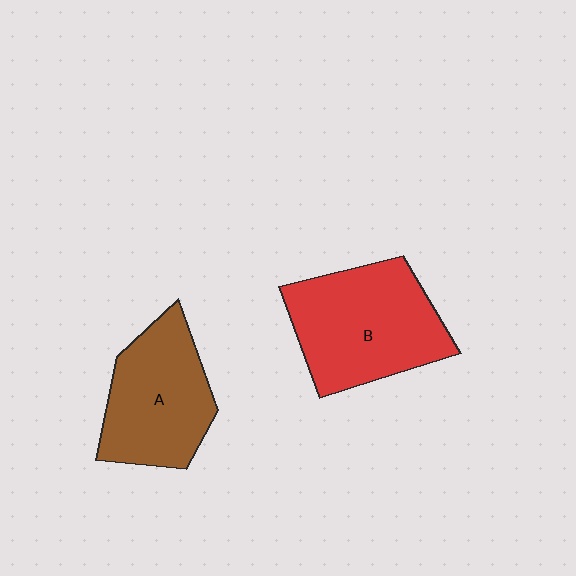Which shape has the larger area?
Shape B (red).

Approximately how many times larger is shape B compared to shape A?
Approximately 1.2 times.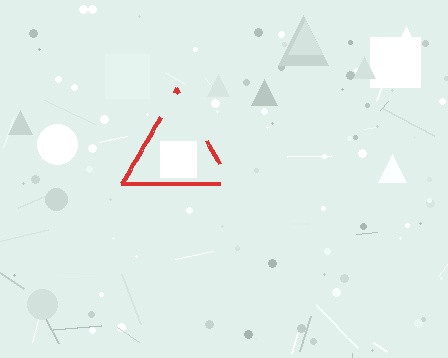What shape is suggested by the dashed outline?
The dashed outline suggests a triangle.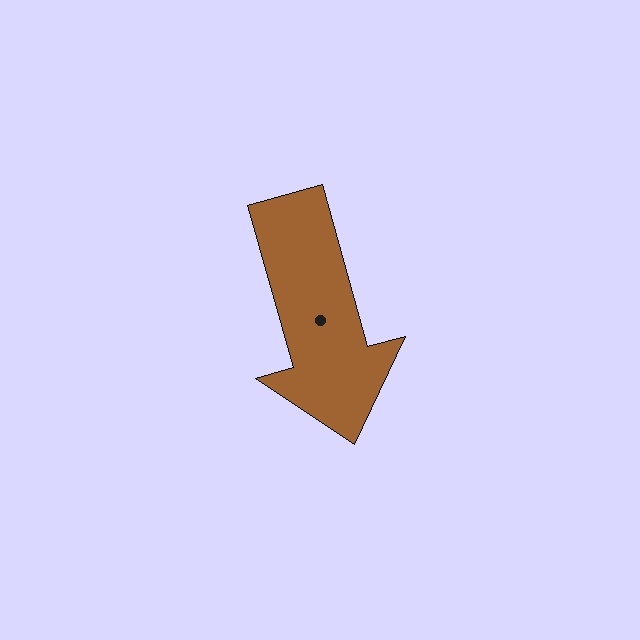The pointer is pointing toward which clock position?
Roughly 5 o'clock.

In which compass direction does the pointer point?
South.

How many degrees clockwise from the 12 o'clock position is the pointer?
Approximately 164 degrees.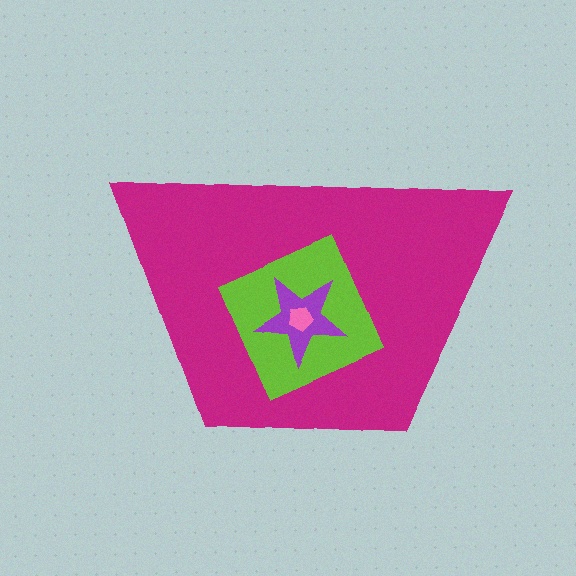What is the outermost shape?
The magenta trapezoid.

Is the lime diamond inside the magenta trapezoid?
Yes.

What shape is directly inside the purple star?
The pink pentagon.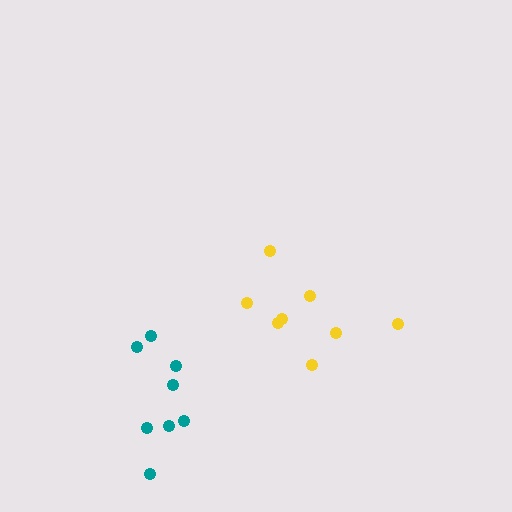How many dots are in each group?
Group 1: 8 dots, Group 2: 8 dots (16 total).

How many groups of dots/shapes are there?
There are 2 groups.